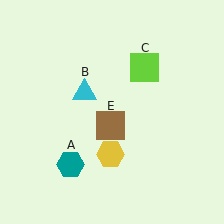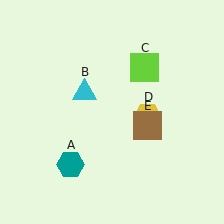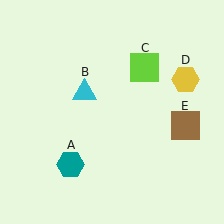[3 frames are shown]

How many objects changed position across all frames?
2 objects changed position: yellow hexagon (object D), brown square (object E).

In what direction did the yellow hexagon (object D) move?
The yellow hexagon (object D) moved up and to the right.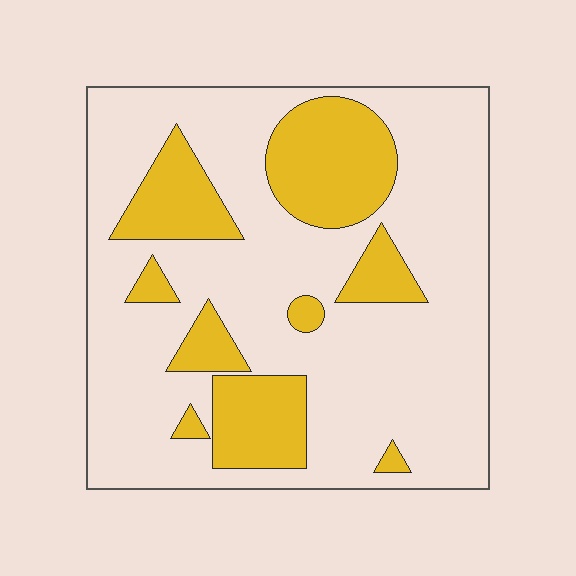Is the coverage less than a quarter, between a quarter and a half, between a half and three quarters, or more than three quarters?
Between a quarter and a half.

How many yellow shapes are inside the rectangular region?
9.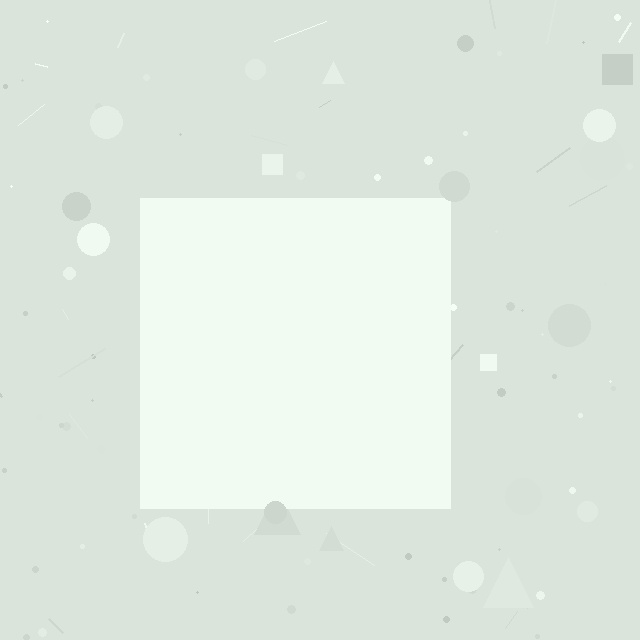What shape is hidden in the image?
A square is hidden in the image.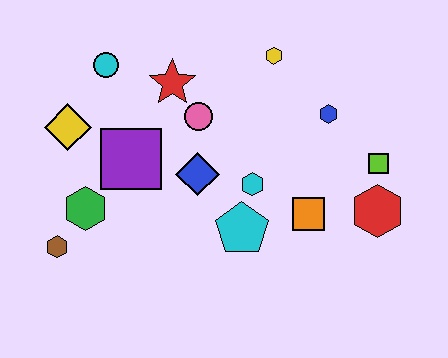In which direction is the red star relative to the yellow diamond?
The red star is to the right of the yellow diamond.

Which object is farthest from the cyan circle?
The red hexagon is farthest from the cyan circle.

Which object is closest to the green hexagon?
The brown hexagon is closest to the green hexagon.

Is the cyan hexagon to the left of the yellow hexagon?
Yes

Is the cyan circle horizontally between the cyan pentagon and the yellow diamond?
Yes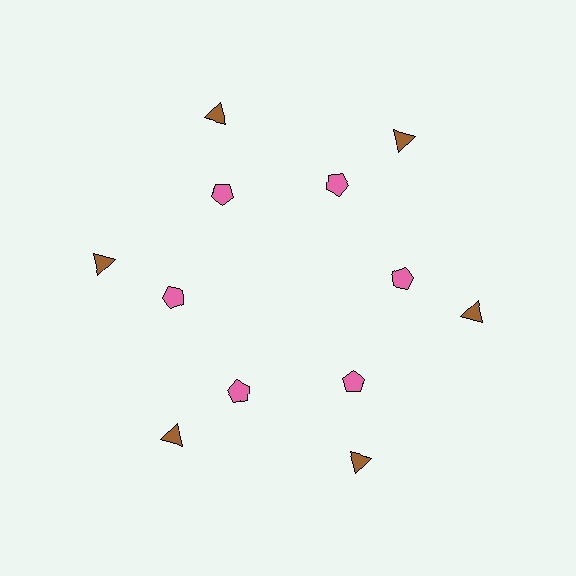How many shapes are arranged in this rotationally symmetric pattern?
There are 12 shapes, arranged in 6 groups of 2.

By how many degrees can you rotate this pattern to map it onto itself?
The pattern maps onto itself every 60 degrees of rotation.